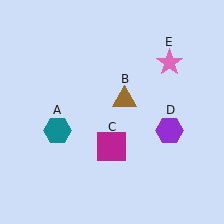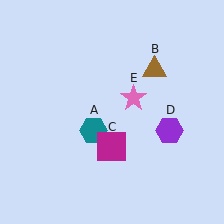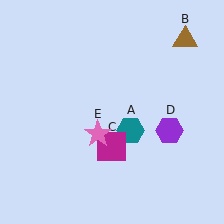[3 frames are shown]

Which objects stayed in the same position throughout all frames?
Magenta square (object C) and purple hexagon (object D) remained stationary.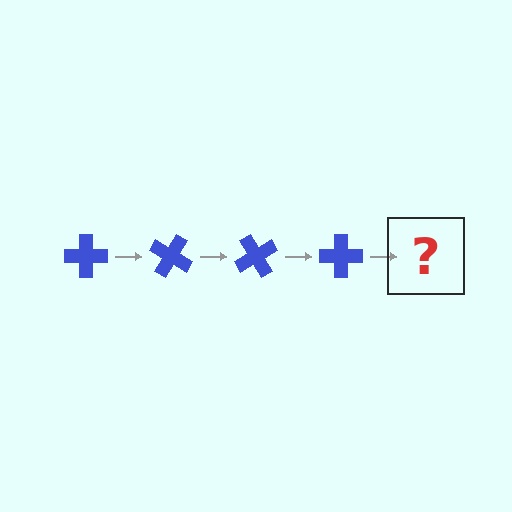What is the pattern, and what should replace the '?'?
The pattern is that the cross rotates 30 degrees each step. The '?' should be a blue cross rotated 120 degrees.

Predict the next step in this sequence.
The next step is a blue cross rotated 120 degrees.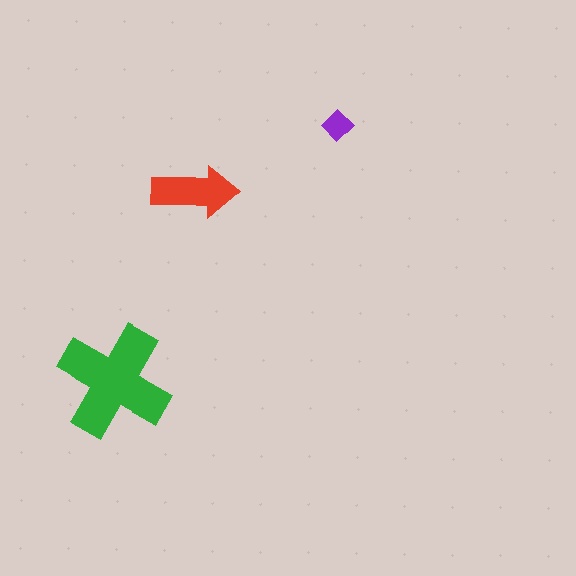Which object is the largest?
The green cross.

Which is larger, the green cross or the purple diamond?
The green cross.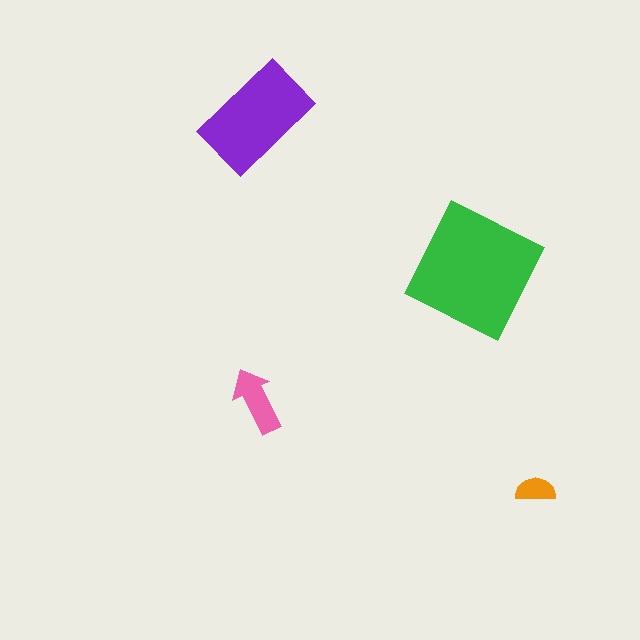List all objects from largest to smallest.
The green square, the purple rectangle, the pink arrow, the orange semicircle.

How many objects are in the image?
There are 4 objects in the image.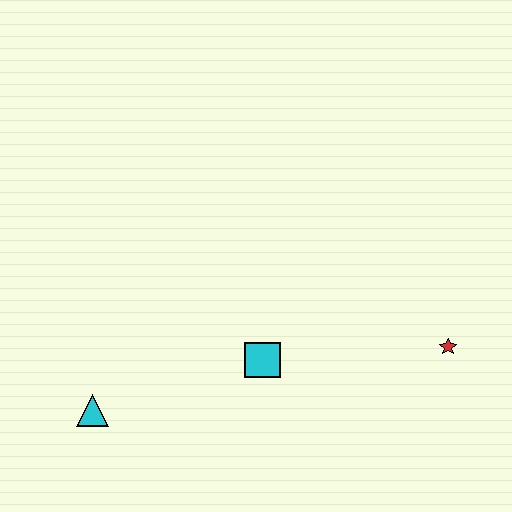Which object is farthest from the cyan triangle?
The red star is farthest from the cyan triangle.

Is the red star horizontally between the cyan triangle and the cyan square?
No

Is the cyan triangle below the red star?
Yes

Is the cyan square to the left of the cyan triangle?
No